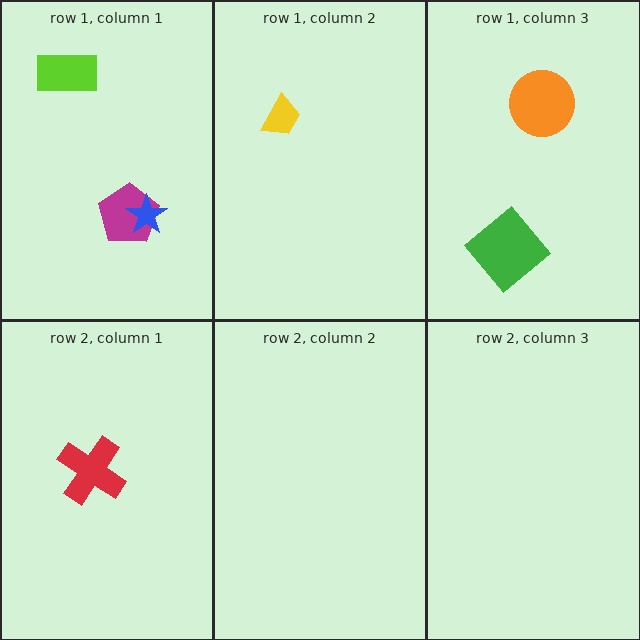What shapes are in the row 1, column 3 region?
The green diamond, the orange circle.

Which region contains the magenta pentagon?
The row 1, column 1 region.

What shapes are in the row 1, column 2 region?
The yellow trapezoid.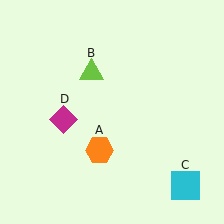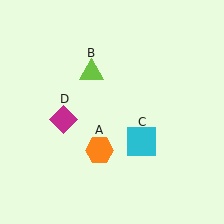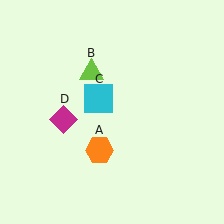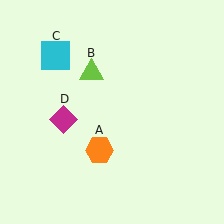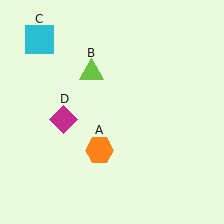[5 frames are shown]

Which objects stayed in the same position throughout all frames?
Orange hexagon (object A) and lime triangle (object B) and magenta diamond (object D) remained stationary.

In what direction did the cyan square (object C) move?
The cyan square (object C) moved up and to the left.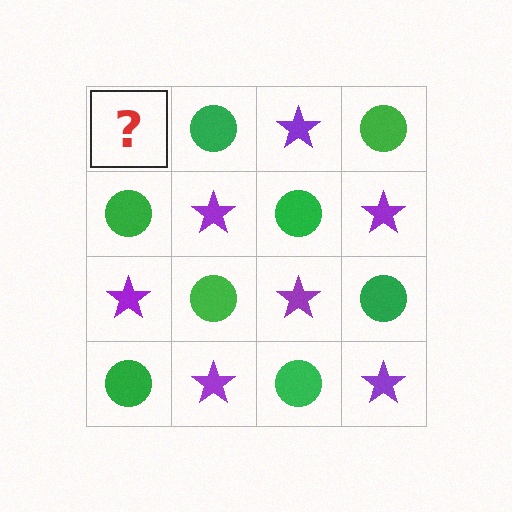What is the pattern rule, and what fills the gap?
The rule is that it alternates purple star and green circle in a checkerboard pattern. The gap should be filled with a purple star.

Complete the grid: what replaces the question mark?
The question mark should be replaced with a purple star.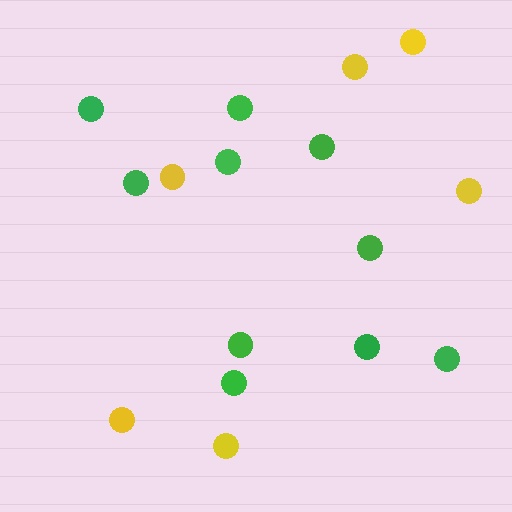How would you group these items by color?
There are 2 groups: one group of yellow circles (6) and one group of green circles (10).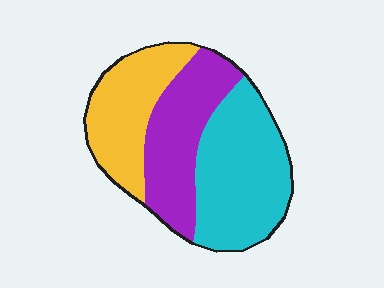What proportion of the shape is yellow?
Yellow takes up between a sixth and a third of the shape.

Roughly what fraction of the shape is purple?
Purple takes up about one third (1/3) of the shape.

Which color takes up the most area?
Cyan, at roughly 40%.